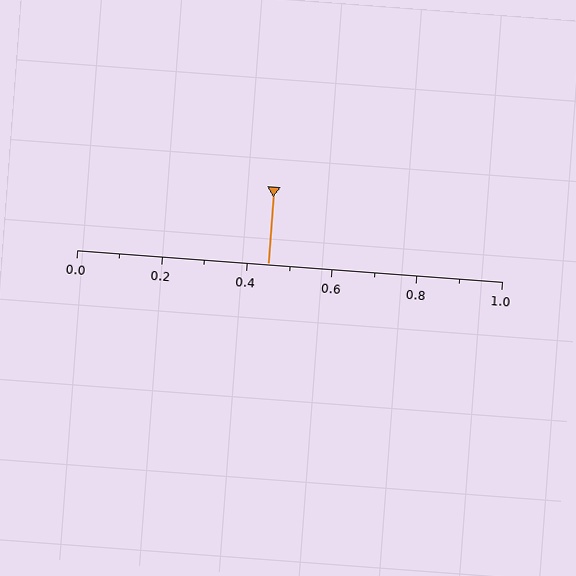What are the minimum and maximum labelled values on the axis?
The axis runs from 0.0 to 1.0.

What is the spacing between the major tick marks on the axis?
The major ticks are spaced 0.2 apart.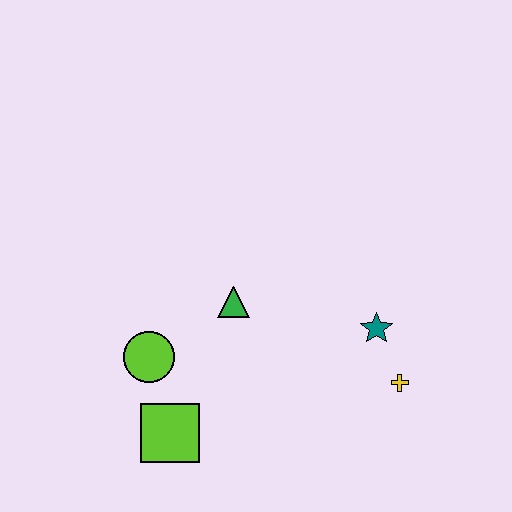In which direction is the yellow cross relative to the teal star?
The yellow cross is below the teal star.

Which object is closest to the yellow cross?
The teal star is closest to the yellow cross.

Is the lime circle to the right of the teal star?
No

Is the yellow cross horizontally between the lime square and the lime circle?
No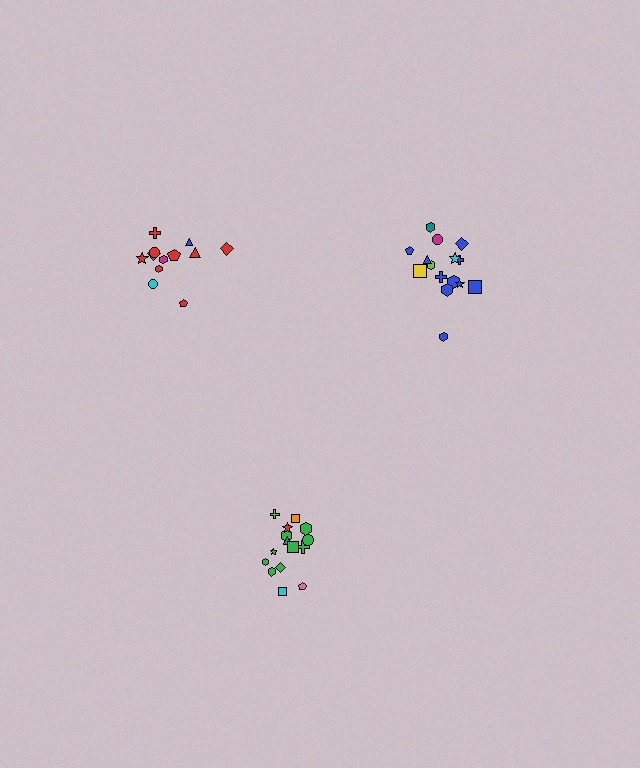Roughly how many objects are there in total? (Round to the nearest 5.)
Roughly 40 objects in total.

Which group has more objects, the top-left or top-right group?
The top-right group.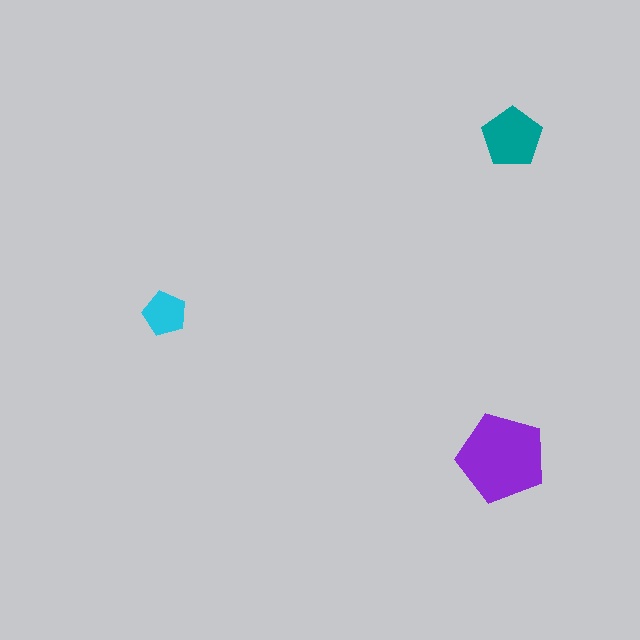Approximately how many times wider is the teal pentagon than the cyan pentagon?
About 1.5 times wider.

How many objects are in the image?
There are 3 objects in the image.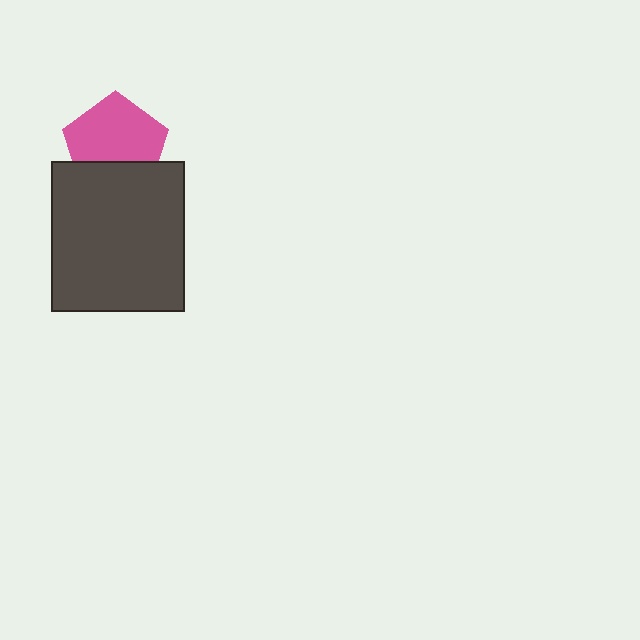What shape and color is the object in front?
The object in front is a dark gray rectangle.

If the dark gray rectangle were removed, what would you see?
You would see the complete pink pentagon.